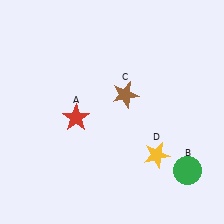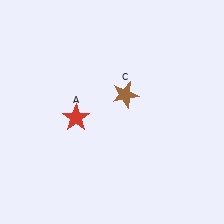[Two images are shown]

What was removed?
The yellow star (D), the green circle (B) were removed in Image 2.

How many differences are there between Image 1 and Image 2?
There are 2 differences between the two images.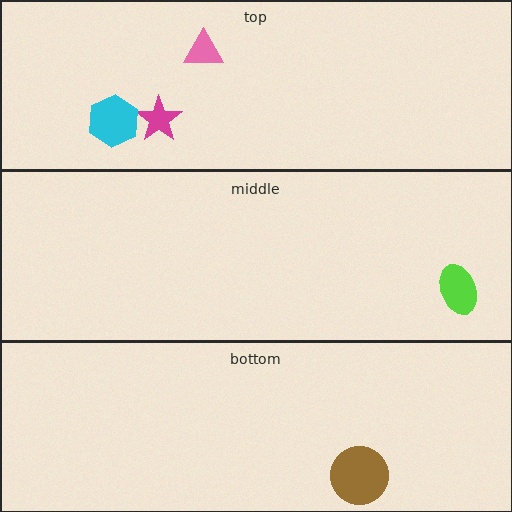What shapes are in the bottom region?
The brown circle.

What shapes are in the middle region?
The lime ellipse.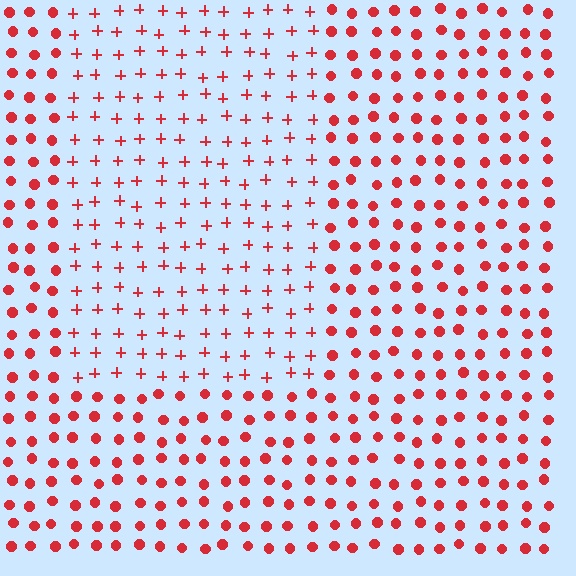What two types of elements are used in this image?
The image uses plus signs inside the rectangle region and circles outside it.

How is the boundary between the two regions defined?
The boundary is defined by a change in element shape: plus signs inside vs. circles outside. All elements share the same color and spacing.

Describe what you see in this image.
The image is filled with small red elements arranged in a uniform grid. A rectangle-shaped region contains plus signs, while the surrounding area contains circles. The boundary is defined purely by the change in element shape.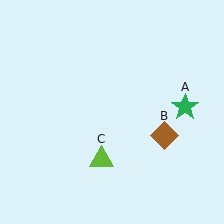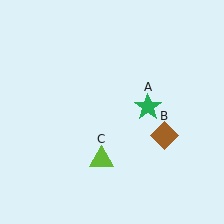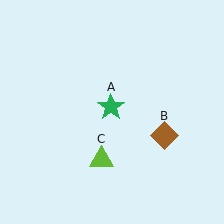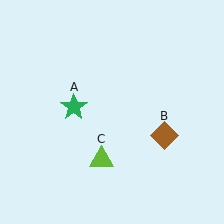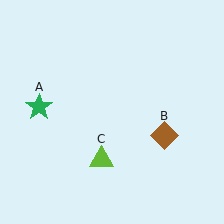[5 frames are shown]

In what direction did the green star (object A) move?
The green star (object A) moved left.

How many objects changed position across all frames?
1 object changed position: green star (object A).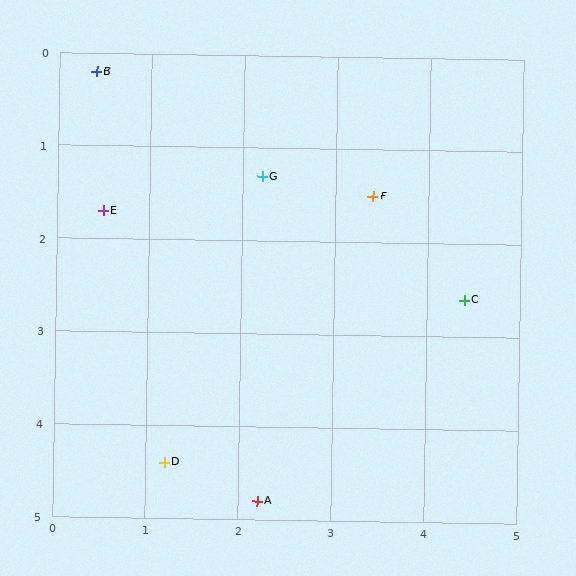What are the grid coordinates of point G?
Point G is at approximately (2.2, 1.3).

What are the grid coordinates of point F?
Point F is at approximately (3.4, 1.5).